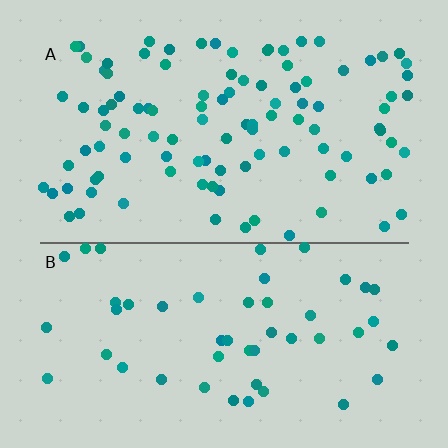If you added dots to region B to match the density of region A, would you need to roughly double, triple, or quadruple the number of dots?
Approximately double.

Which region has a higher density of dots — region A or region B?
A (the top).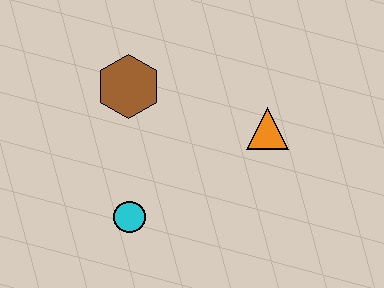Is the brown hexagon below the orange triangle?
No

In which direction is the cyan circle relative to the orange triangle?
The cyan circle is to the left of the orange triangle.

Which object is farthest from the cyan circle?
The orange triangle is farthest from the cyan circle.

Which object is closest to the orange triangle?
The brown hexagon is closest to the orange triangle.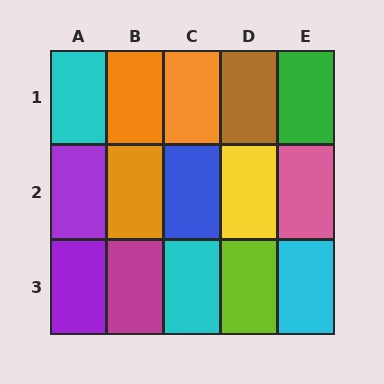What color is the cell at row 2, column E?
Pink.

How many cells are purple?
2 cells are purple.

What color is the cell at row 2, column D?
Yellow.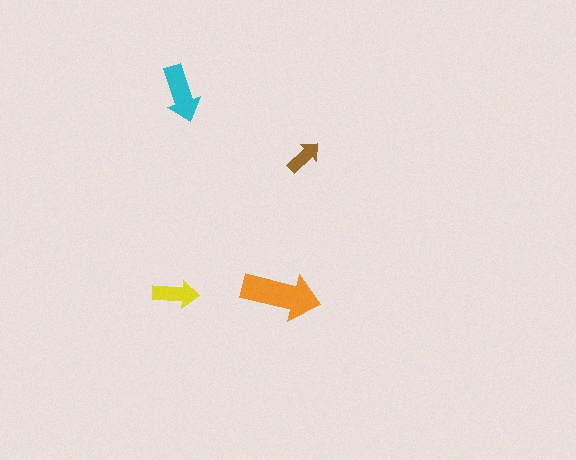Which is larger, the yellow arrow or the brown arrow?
The yellow one.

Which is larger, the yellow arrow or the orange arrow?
The orange one.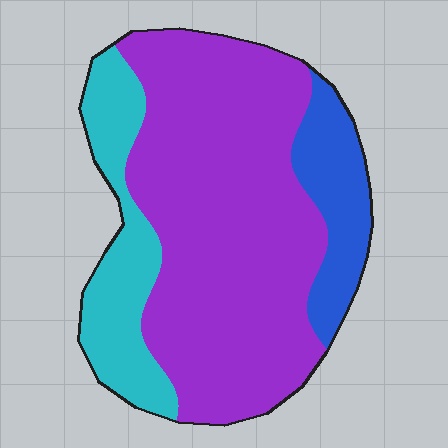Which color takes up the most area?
Purple, at roughly 65%.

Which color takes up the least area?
Blue, at roughly 15%.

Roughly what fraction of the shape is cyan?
Cyan covers about 20% of the shape.